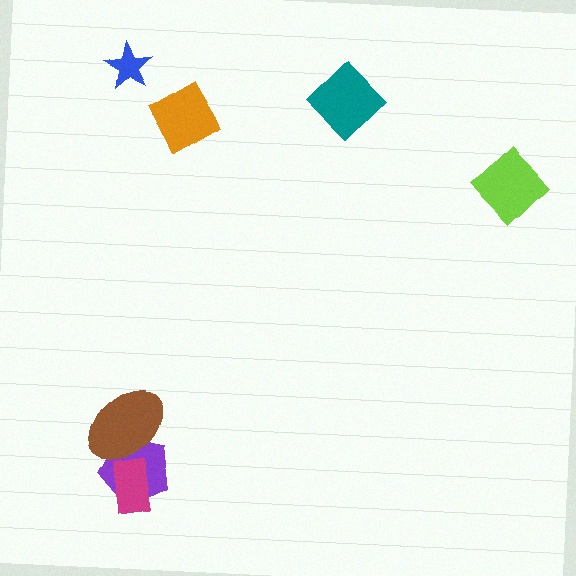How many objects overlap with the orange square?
0 objects overlap with the orange square.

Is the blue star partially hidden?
No, no other shape covers it.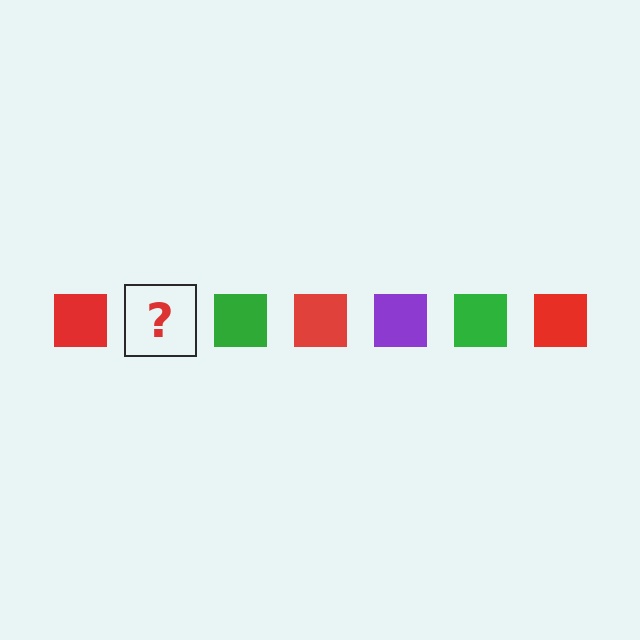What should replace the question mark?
The question mark should be replaced with a purple square.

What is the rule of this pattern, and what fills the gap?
The rule is that the pattern cycles through red, purple, green squares. The gap should be filled with a purple square.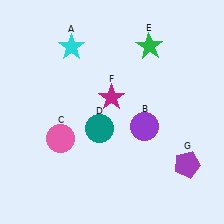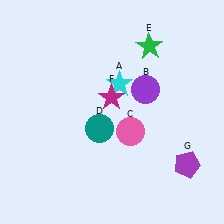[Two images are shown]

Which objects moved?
The objects that moved are: the cyan star (A), the purple circle (B), the pink circle (C).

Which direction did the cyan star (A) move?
The cyan star (A) moved right.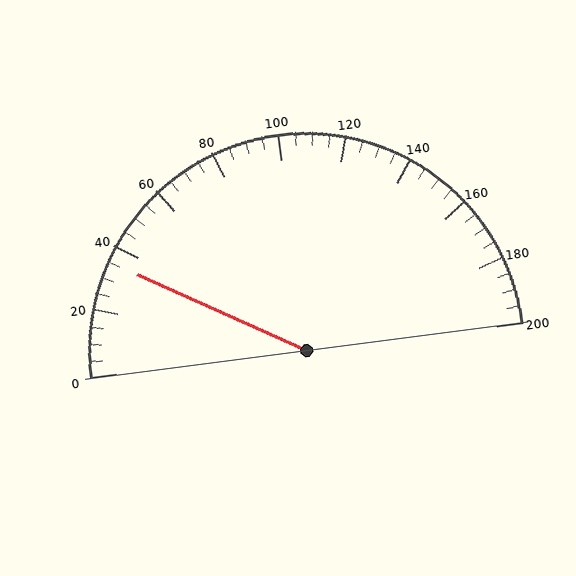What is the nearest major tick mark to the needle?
The nearest major tick mark is 40.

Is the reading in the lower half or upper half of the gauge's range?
The reading is in the lower half of the range (0 to 200).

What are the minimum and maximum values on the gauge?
The gauge ranges from 0 to 200.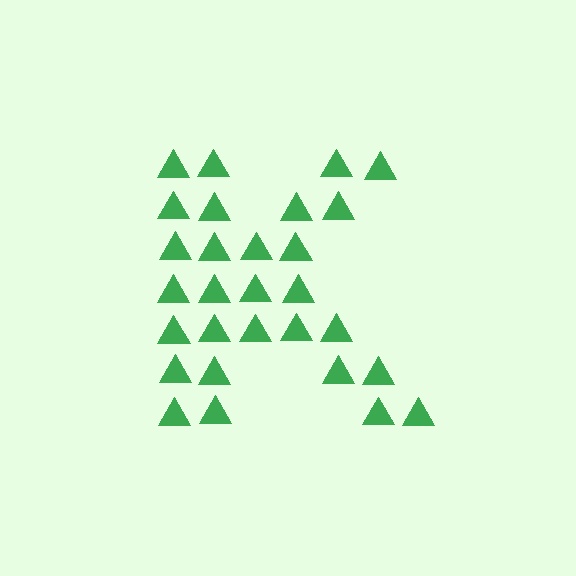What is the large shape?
The large shape is the letter K.